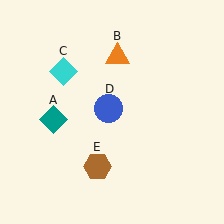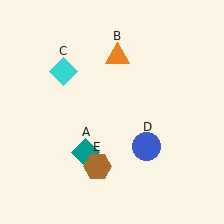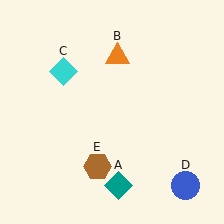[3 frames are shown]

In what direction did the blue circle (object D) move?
The blue circle (object D) moved down and to the right.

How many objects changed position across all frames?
2 objects changed position: teal diamond (object A), blue circle (object D).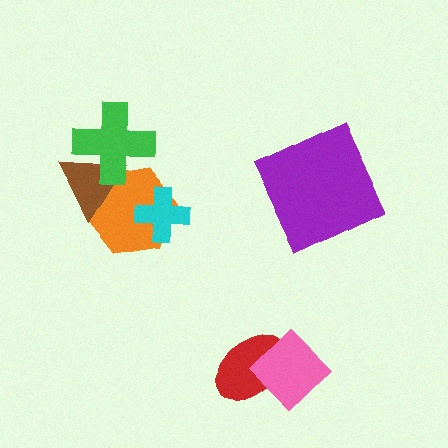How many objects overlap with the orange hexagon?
3 objects overlap with the orange hexagon.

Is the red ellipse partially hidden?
Yes, it is partially covered by another shape.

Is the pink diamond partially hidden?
No, no other shape covers it.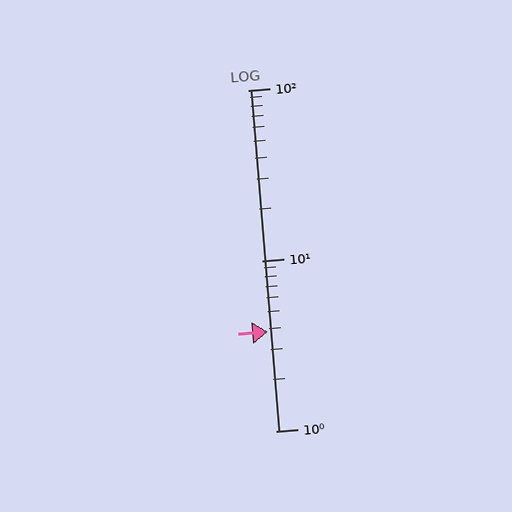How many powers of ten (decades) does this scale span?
The scale spans 2 decades, from 1 to 100.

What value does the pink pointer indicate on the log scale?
The pointer indicates approximately 3.8.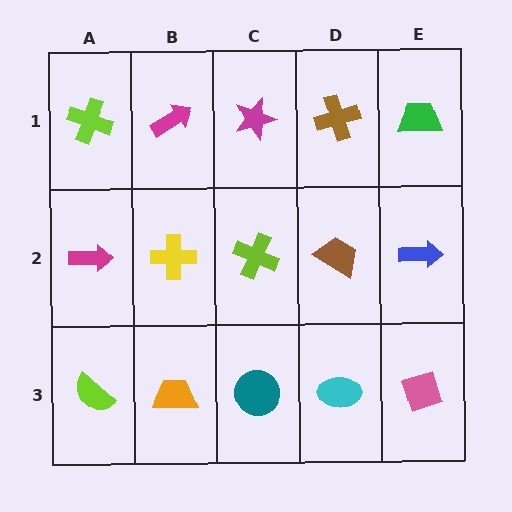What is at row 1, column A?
A lime cross.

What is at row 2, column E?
A blue arrow.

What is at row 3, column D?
A cyan ellipse.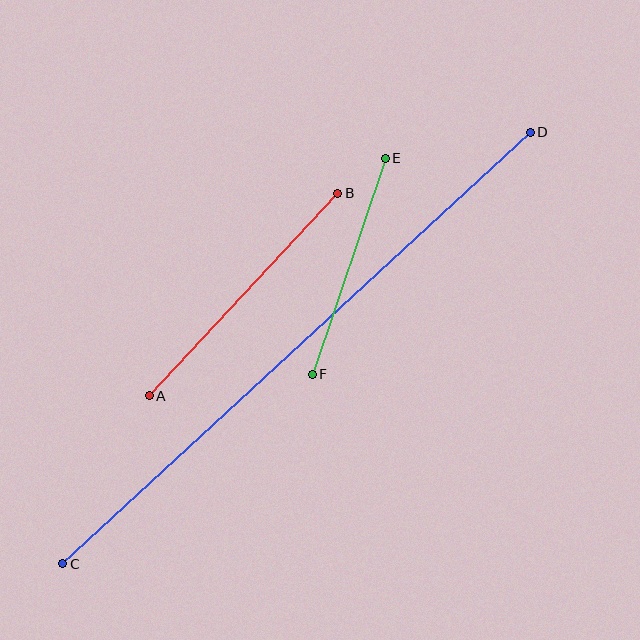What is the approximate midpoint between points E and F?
The midpoint is at approximately (349, 266) pixels.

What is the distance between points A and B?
The distance is approximately 277 pixels.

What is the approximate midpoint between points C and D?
The midpoint is at approximately (297, 348) pixels.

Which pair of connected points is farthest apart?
Points C and D are farthest apart.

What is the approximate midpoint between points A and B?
The midpoint is at approximately (244, 294) pixels.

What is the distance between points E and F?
The distance is approximately 228 pixels.